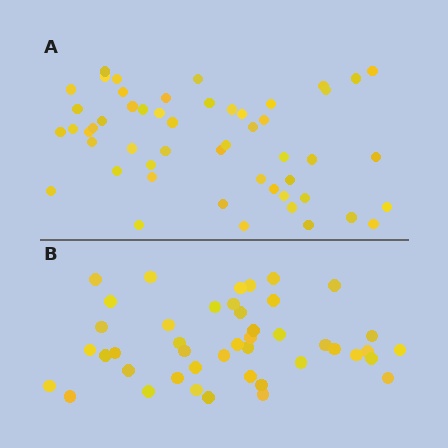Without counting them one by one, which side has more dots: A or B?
Region A (the top region) has more dots.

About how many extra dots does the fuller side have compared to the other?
Region A has roughly 8 or so more dots than region B.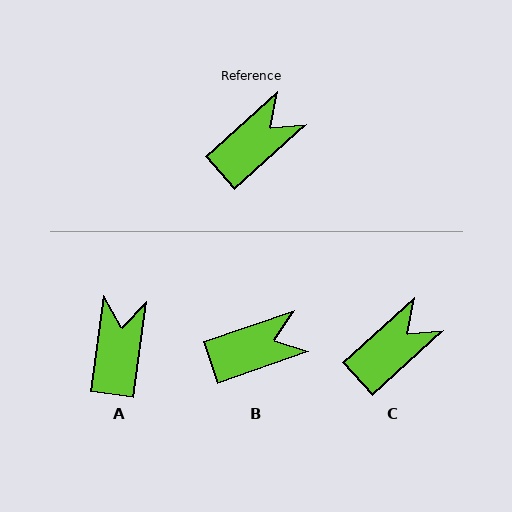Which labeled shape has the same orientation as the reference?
C.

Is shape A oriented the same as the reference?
No, it is off by about 40 degrees.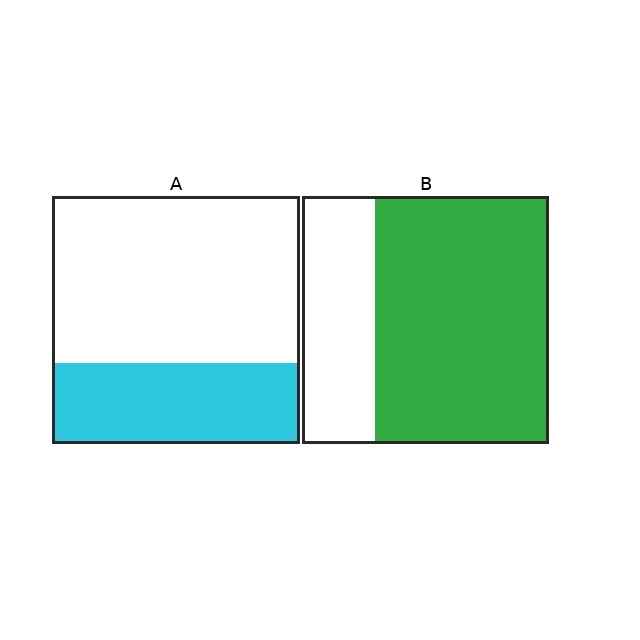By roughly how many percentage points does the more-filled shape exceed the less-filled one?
By roughly 40 percentage points (B over A).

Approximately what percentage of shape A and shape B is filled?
A is approximately 35% and B is approximately 70%.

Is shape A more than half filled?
No.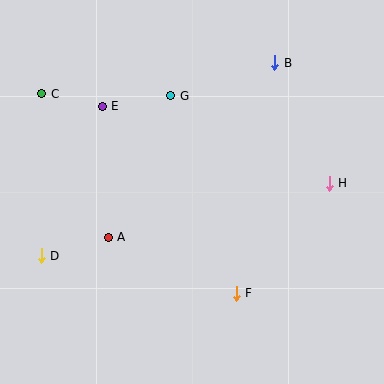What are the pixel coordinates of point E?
Point E is at (102, 106).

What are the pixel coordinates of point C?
Point C is at (42, 94).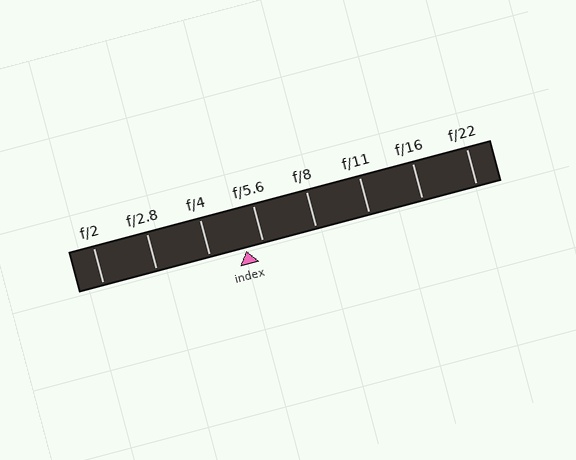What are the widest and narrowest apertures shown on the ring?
The widest aperture shown is f/2 and the narrowest is f/22.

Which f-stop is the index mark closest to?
The index mark is closest to f/5.6.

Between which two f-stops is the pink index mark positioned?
The index mark is between f/4 and f/5.6.